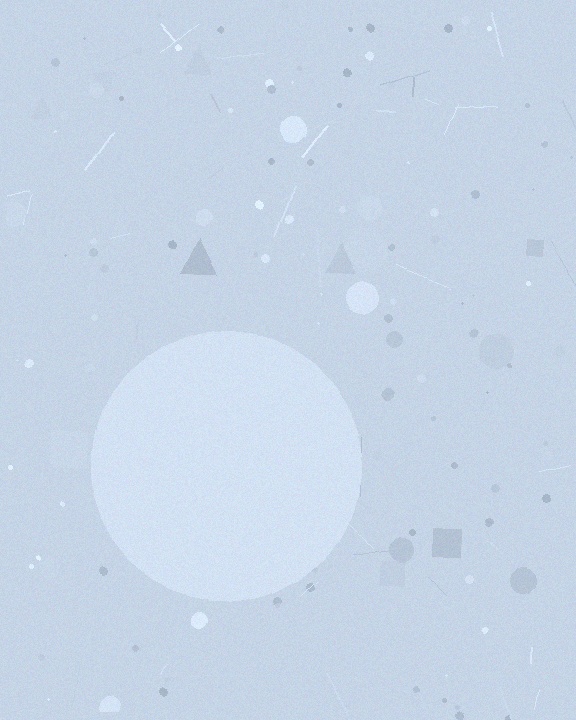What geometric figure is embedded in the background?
A circle is embedded in the background.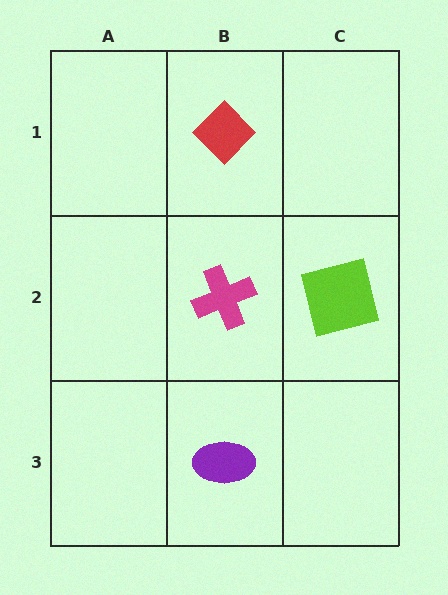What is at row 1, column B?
A red diamond.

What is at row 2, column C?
A lime square.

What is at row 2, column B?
A magenta cross.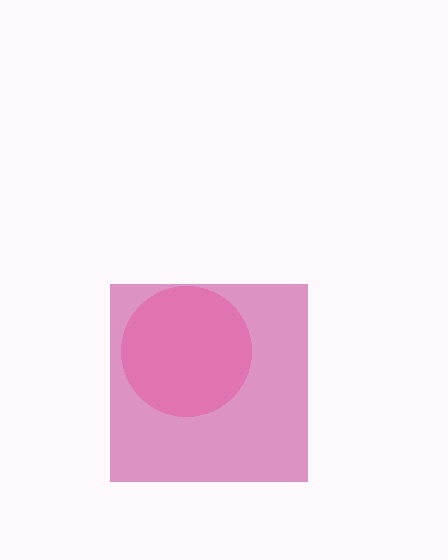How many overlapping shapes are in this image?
There are 2 overlapping shapes in the image.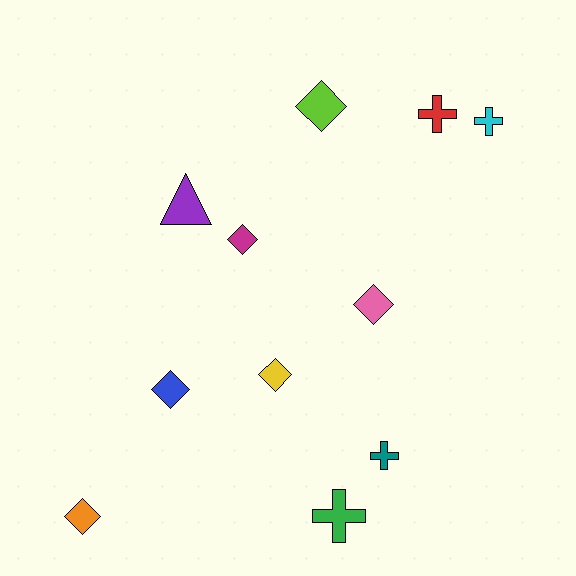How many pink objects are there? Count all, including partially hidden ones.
There is 1 pink object.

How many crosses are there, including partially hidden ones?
There are 4 crosses.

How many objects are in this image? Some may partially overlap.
There are 11 objects.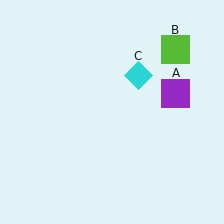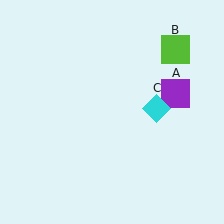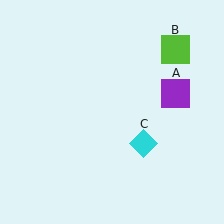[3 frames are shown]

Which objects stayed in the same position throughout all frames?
Purple square (object A) and lime square (object B) remained stationary.